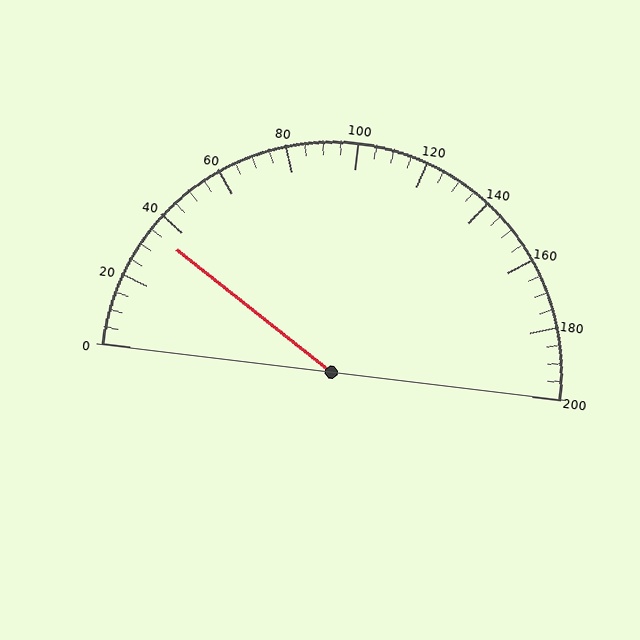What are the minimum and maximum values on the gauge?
The gauge ranges from 0 to 200.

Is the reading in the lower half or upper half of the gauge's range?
The reading is in the lower half of the range (0 to 200).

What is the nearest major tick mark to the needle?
The nearest major tick mark is 40.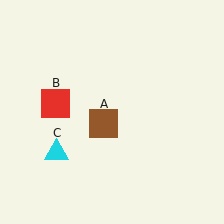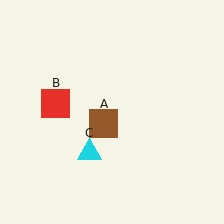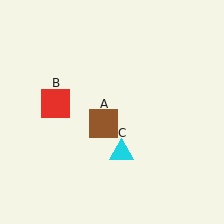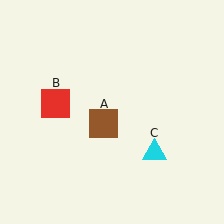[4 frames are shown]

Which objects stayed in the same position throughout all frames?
Brown square (object A) and red square (object B) remained stationary.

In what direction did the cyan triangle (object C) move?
The cyan triangle (object C) moved right.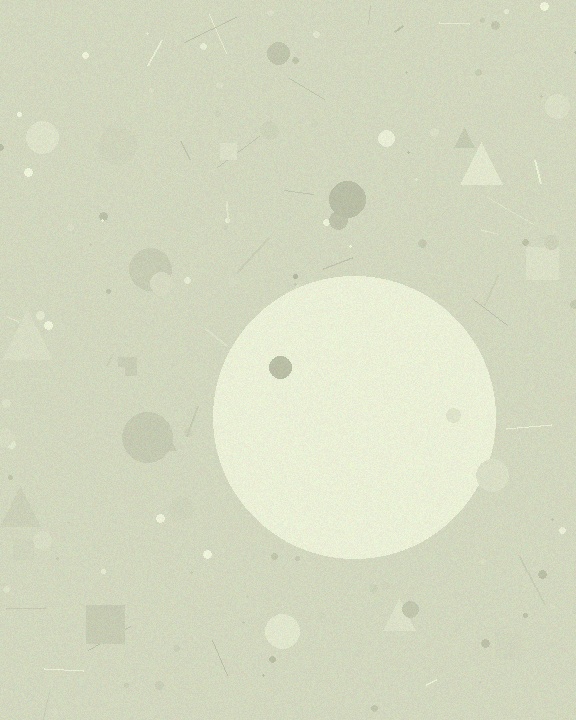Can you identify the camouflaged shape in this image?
The camouflaged shape is a circle.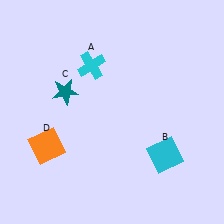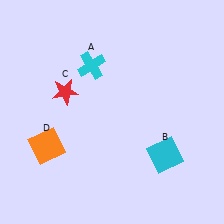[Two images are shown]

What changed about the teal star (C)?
In Image 1, C is teal. In Image 2, it changed to red.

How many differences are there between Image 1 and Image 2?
There is 1 difference between the two images.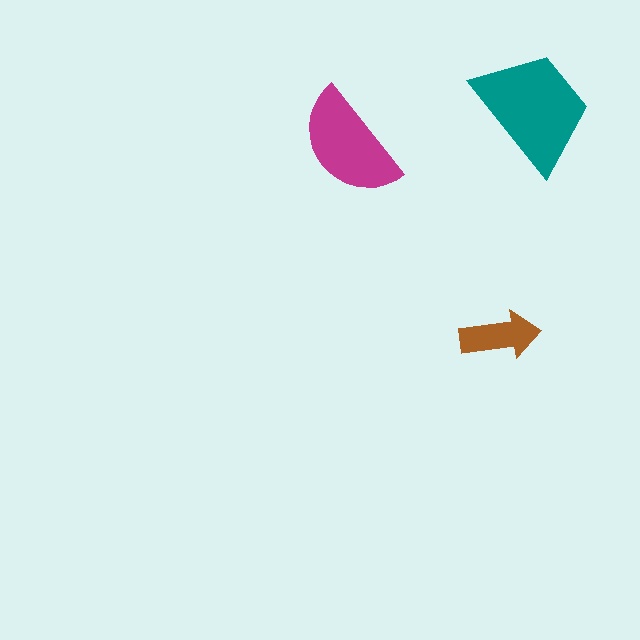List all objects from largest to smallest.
The teal trapezoid, the magenta semicircle, the brown arrow.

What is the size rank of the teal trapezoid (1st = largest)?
1st.